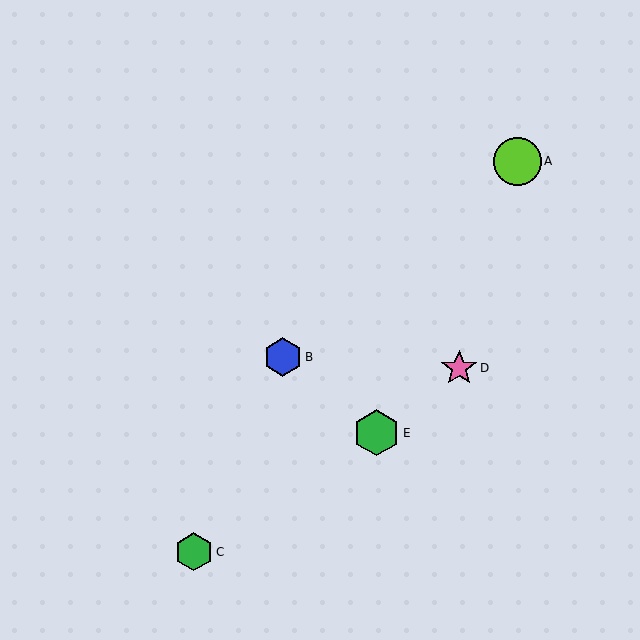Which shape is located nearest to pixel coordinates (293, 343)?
The blue hexagon (labeled B) at (283, 357) is nearest to that location.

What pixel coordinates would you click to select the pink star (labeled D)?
Click at (459, 368) to select the pink star D.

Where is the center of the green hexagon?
The center of the green hexagon is at (194, 552).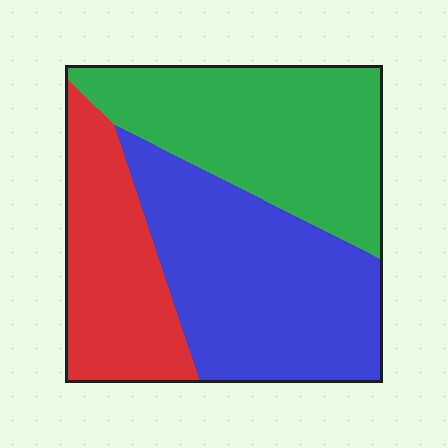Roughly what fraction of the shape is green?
Green covers about 35% of the shape.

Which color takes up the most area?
Blue, at roughly 40%.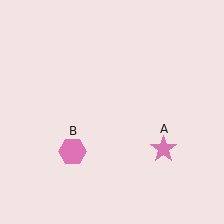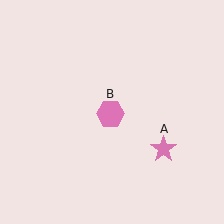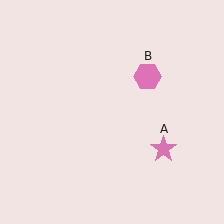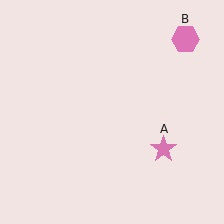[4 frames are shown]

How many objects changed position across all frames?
1 object changed position: pink hexagon (object B).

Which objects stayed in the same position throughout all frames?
Pink star (object A) remained stationary.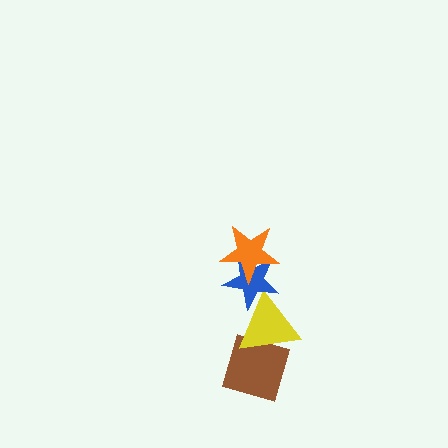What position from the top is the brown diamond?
The brown diamond is 4th from the top.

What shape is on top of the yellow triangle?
The blue star is on top of the yellow triangle.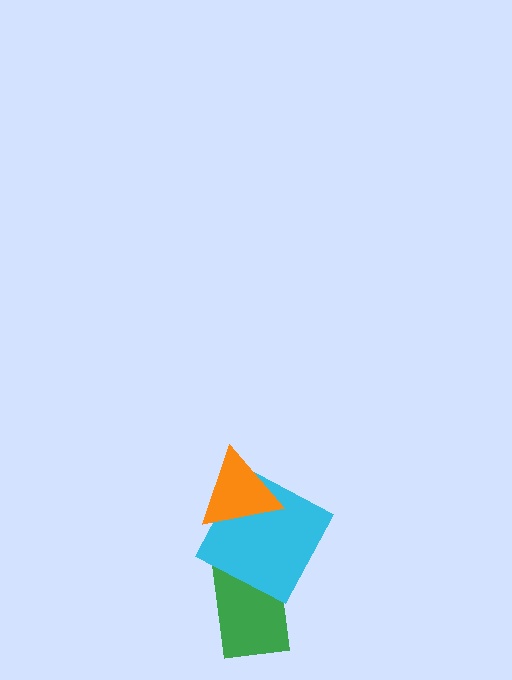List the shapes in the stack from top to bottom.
From top to bottom: the orange triangle, the cyan square, the green rectangle.